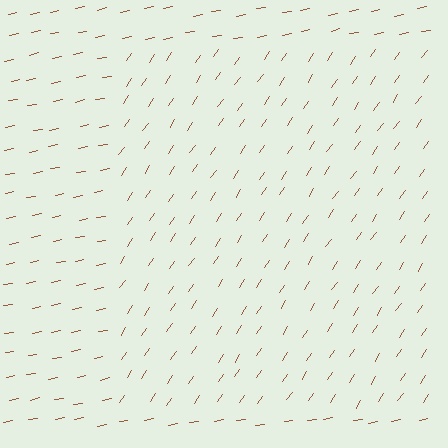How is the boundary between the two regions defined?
The boundary is defined purely by a change in line orientation (approximately 45 degrees difference). All lines are the same color and thickness.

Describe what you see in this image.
The image is filled with small brown line segments. A rectangle region in the image has lines oriented differently from the surrounding lines, creating a visible texture boundary.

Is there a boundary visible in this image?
Yes, there is a texture boundary formed by a change in line orientation.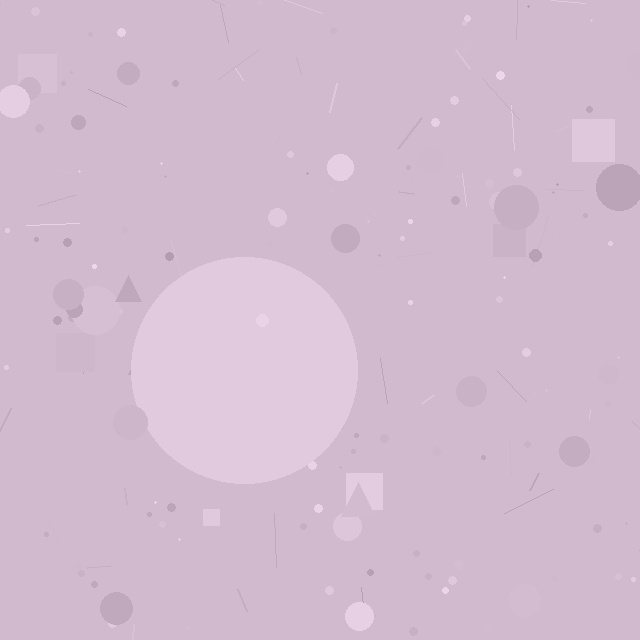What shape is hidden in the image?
A circle is hidden in the image.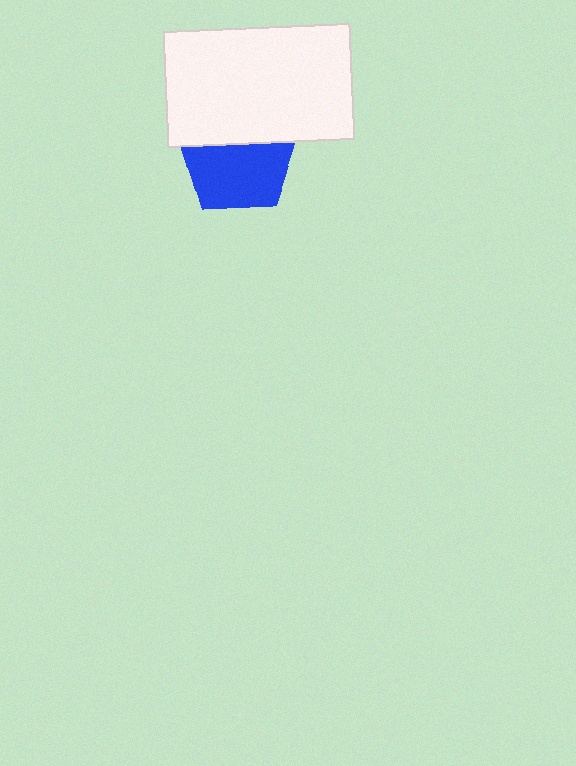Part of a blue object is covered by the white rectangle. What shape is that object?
It is a pentagon.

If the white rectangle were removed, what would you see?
You would see the complete blue pentagon.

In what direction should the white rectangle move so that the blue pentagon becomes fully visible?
The white rectangle should move up. That is the shortest direction to clear the overlap and leave the blue pentagon fully visible.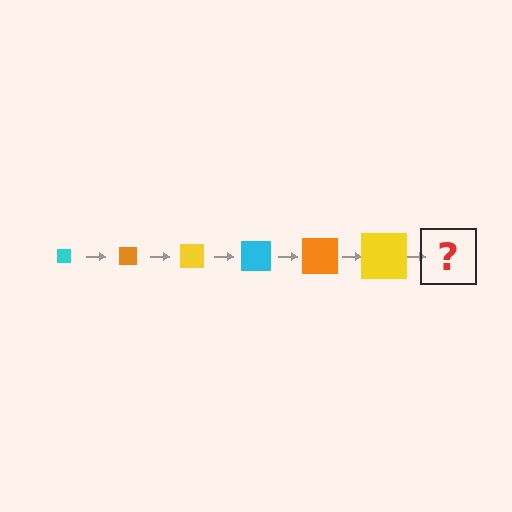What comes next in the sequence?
The next element should be a cyan square, larger than the previous one.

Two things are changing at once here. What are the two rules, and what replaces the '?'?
The two rules are that the square grows larger each step and the color cycles through cyan, orange, and yellow. The '?' should be a cyan square, larger than the previous one.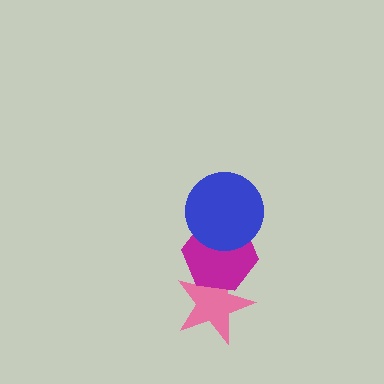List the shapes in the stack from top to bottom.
From top to bottom: the blue circle, the magenta hexagon, the pink star.